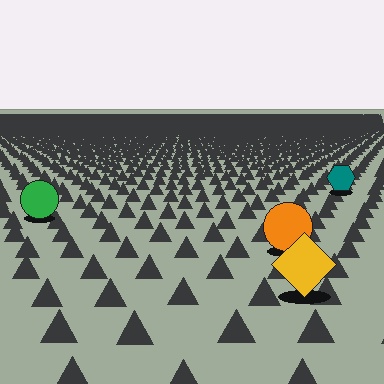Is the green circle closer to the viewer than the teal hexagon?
Yes. The green circle is closer — you can tell from the texture gradient: the ground texture is coarser near it.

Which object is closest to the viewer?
The yellow diamond is closest. The texture marks near it are larger and more spread out.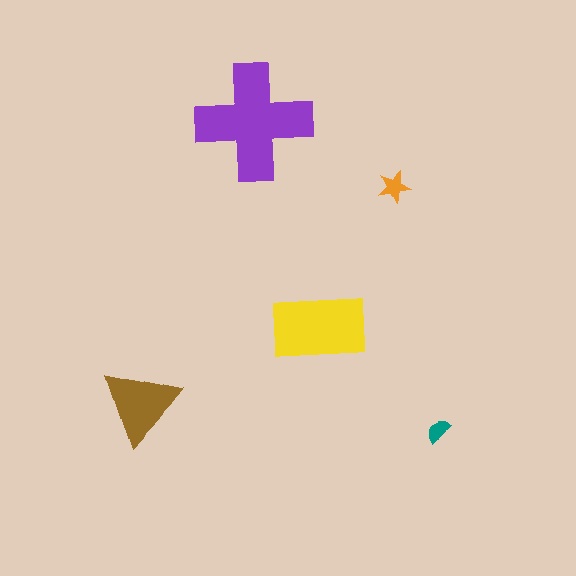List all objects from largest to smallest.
The purple cross, the yellow rectangle, the brown triangle, the orange star, the teal semicircle.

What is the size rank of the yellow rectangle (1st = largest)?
2nd.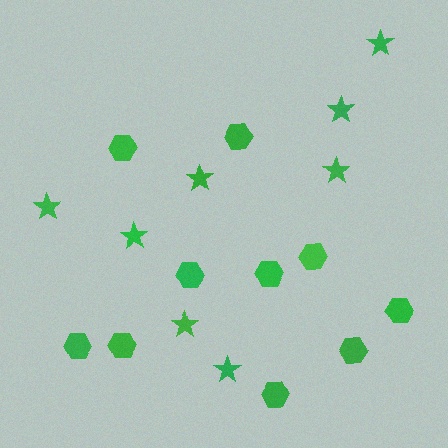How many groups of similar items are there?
There are 2 groups: one group of hexagons (10) and one group of stars (8).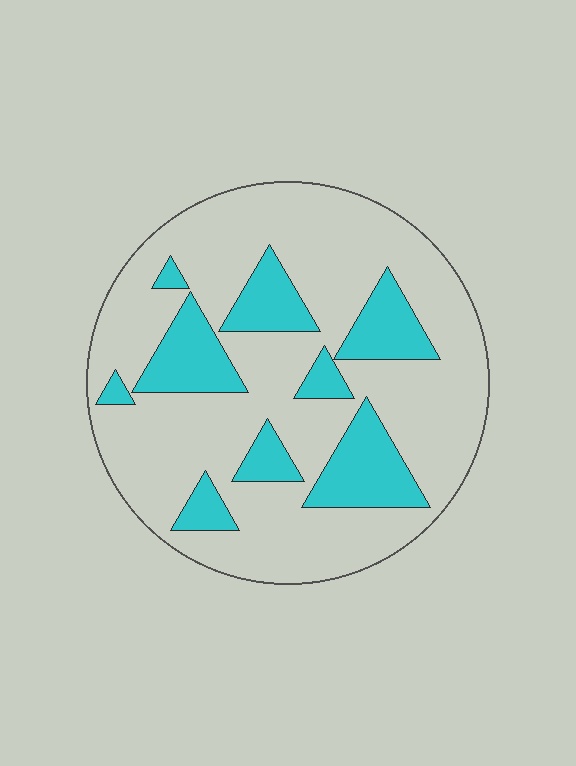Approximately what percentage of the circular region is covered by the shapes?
Approximately 25%.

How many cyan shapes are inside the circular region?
9.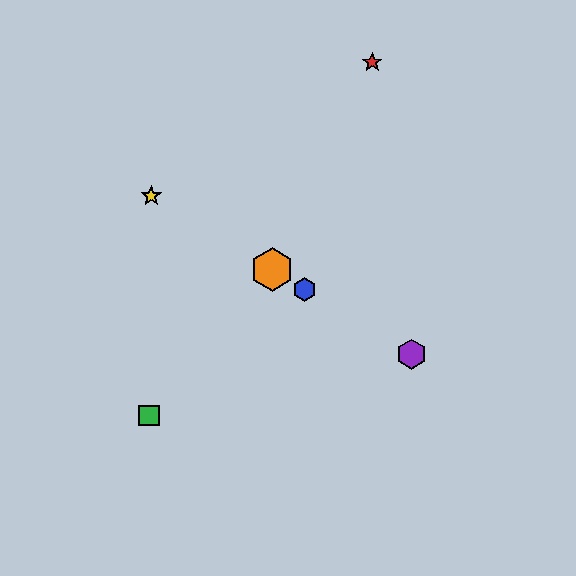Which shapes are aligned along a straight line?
The blue hexagon, the yellow star, the purple hexagon, the orange hexagon are aligned along a straight line.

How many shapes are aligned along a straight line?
4 shapes (the blue hexagon, the yellow star, the purple hexagon, the orange hexagon) are aligned along a straight line.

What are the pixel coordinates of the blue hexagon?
The blue hexagon is at (304, 289).